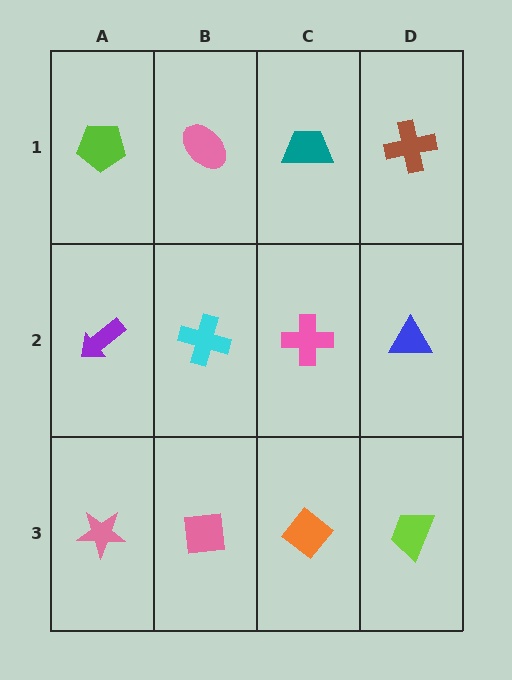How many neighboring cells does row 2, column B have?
4.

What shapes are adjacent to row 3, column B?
A cyan cross (row 2, column B), a pink star (row 3, column A), an orange diamond (row 3, column C).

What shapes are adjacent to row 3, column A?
A purple arrow (row 2, column A), a pink square (row 3, column B).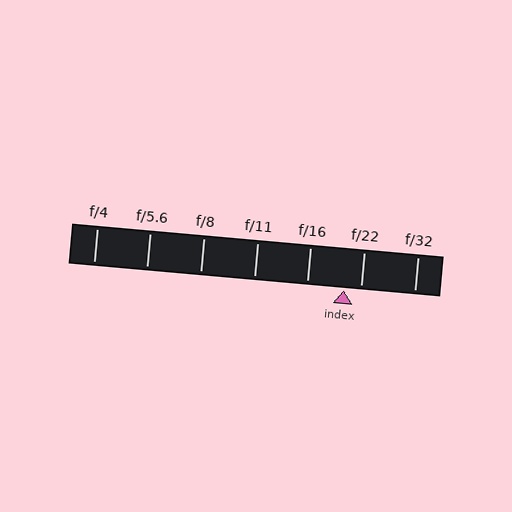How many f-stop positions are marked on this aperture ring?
There are 7 f-stop positions marked.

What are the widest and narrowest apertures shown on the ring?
The widest aperture shown is f/4 and the narrowest is f/32.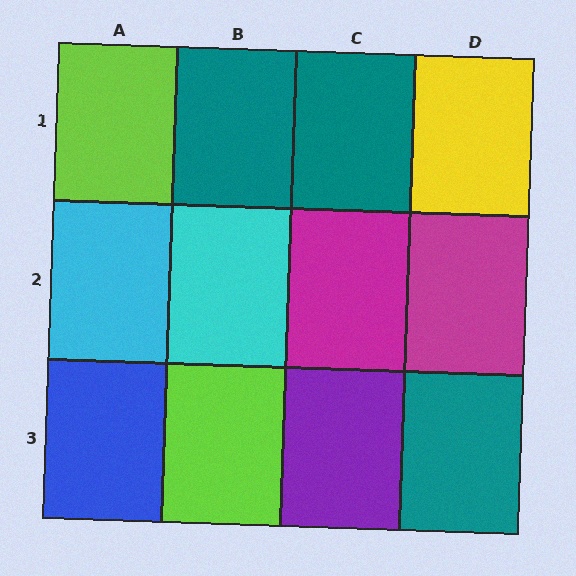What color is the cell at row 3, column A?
Blue.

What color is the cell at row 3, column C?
Purple.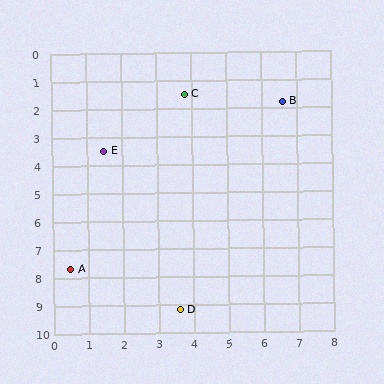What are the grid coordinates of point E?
Point E is at approximately (1.5, 3.5).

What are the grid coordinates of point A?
Point A is at approximately (0.5, 7.7).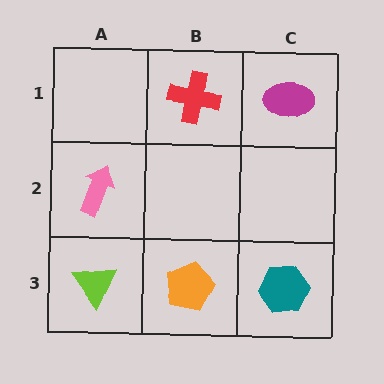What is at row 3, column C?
A teal hexagon.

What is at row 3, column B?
An orange pentagon.